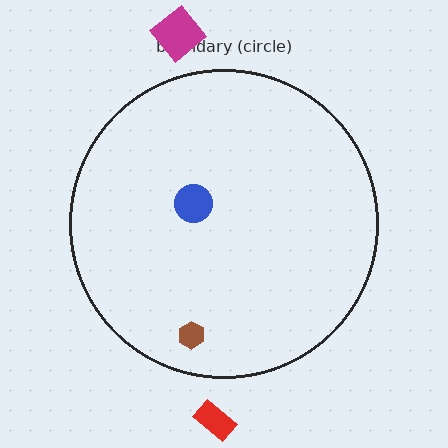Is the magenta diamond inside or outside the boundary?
Outside.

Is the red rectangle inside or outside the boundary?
Outside.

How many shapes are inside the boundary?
2 inside, 2 outside.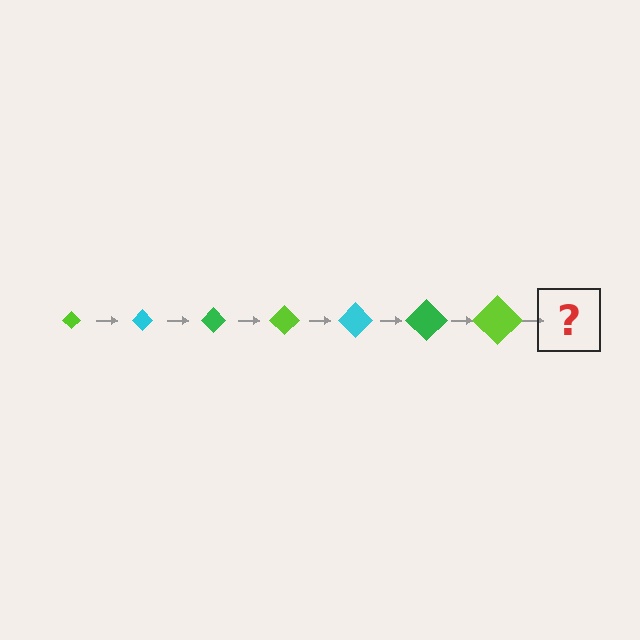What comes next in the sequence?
The next element should be a cyan diamond, larger than the previous one.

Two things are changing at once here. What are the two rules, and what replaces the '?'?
The two rules are that the diamond grows larger each step and the color cycles through lime, cyan, and green. The '?' should be a cyan diamond, larger than the previous one.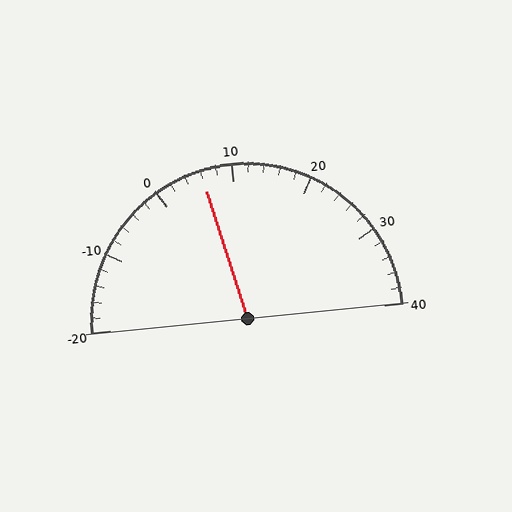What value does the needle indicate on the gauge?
The needle indicates approximately 6.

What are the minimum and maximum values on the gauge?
The gauge ranges from -20 to 40.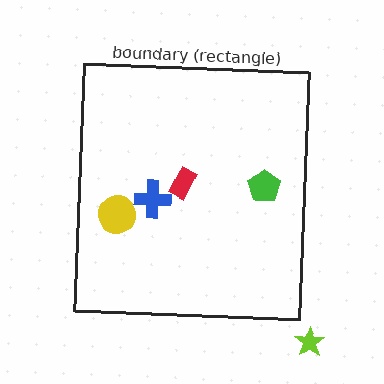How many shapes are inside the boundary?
4 inside, 1 outside.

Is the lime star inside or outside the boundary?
Outside.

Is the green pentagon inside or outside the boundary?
Inside.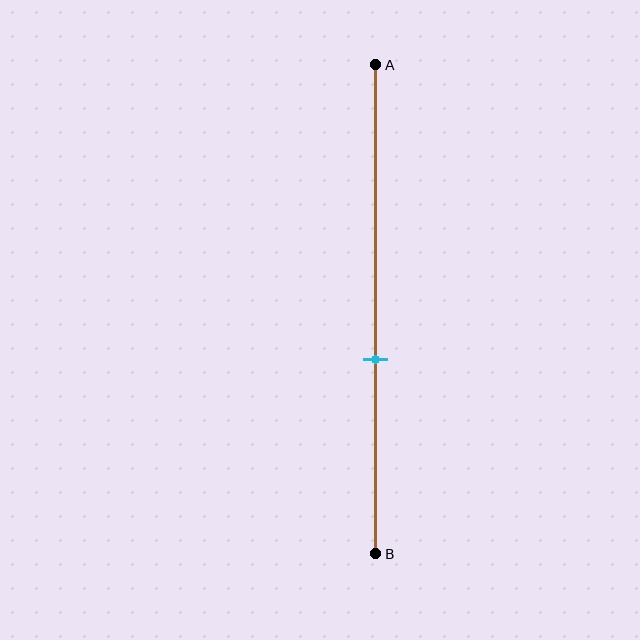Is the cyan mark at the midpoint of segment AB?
No, the mark is at about 60% from A, not at the 50% midpoint.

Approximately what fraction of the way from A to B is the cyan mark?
The cyan mark is approximately 60% of the way from A to B.